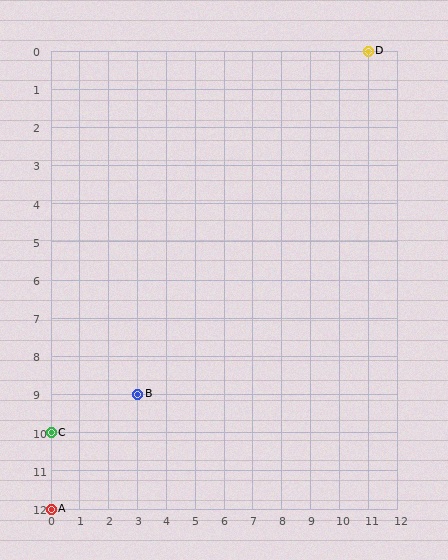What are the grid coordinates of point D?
Point D is at grid coordinates (11, 0).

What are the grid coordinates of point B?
Point B is at grid coordinates (3, 9).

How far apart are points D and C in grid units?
Points D and C are 11 columns and 10 rows apart (about 14.9 grid units diagonally).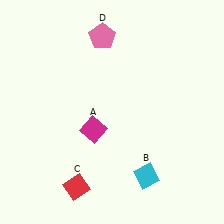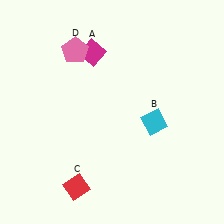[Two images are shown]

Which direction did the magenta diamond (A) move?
The magenta diamond (A) moved up.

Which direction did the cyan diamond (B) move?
The cyan diamond (B) moved up.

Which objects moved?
The objects that moved are: the magenta diamond (A), the cyan diamond (B), the pink pentagon (D).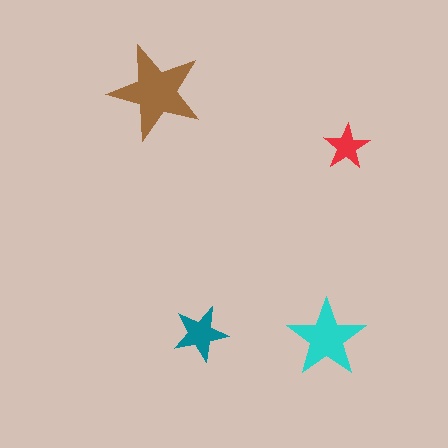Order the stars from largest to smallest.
the brown one, the cyan one, the teal one, the red one.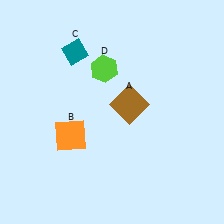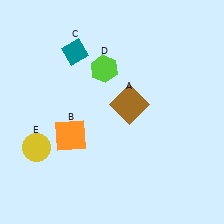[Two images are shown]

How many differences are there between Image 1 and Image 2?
There is 1 difference between the two images.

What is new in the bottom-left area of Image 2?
A yellow circle (E) was added in the bottom-left area of Image 2.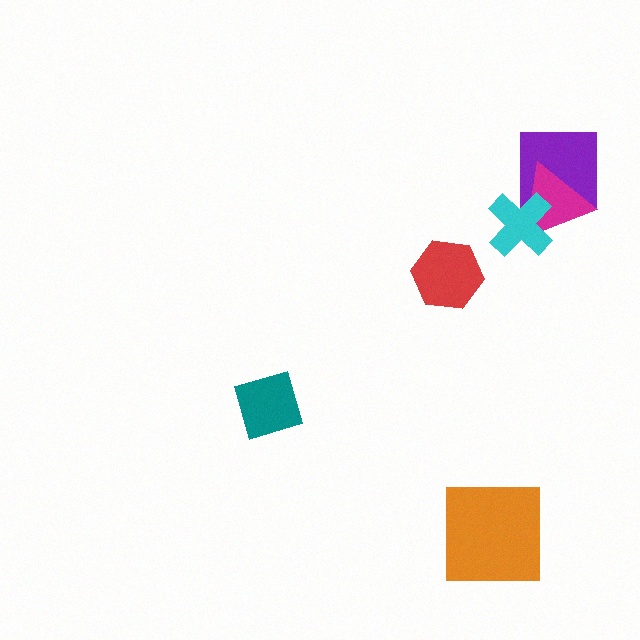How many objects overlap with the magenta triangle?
2 objects overlap with the magenta triangle.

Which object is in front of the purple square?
The magenta triangle is in front of the purple square.